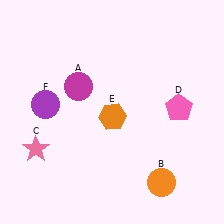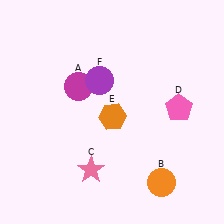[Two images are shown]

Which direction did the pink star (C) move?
The pink star (C) moved right.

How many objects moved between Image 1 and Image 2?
2 objects moved between the two images.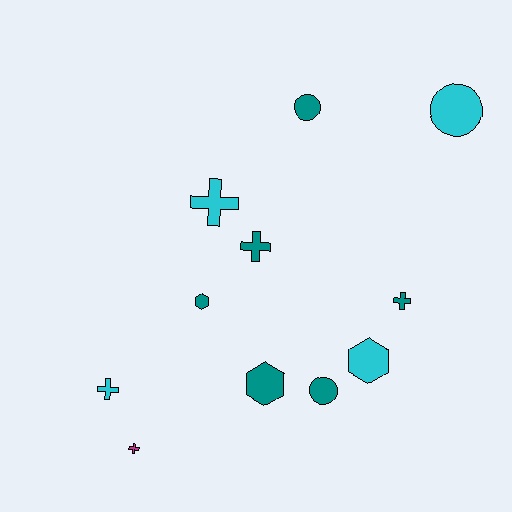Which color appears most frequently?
Teal, with 6 objects.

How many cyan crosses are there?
There are 2 cyan crosses.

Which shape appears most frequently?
Cross, with 5 objects.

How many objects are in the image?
There are 11 objects.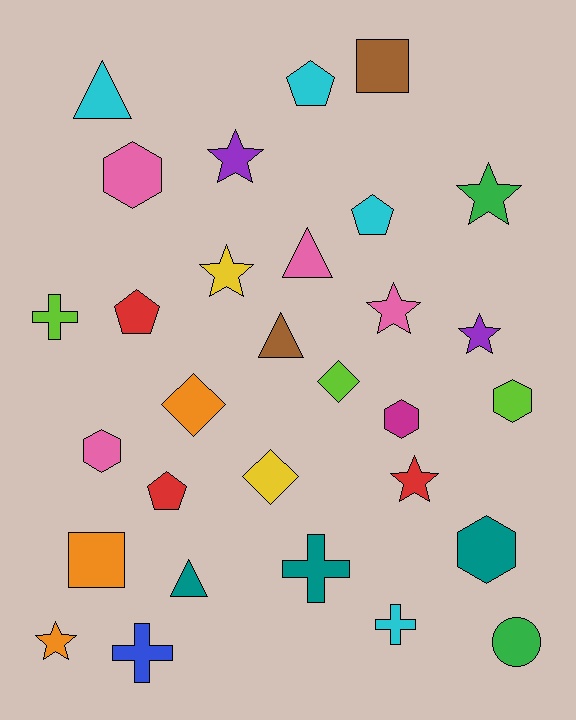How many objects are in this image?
There are 30 objects.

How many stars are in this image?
There are 7 stars.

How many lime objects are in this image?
There are 3 lime objects.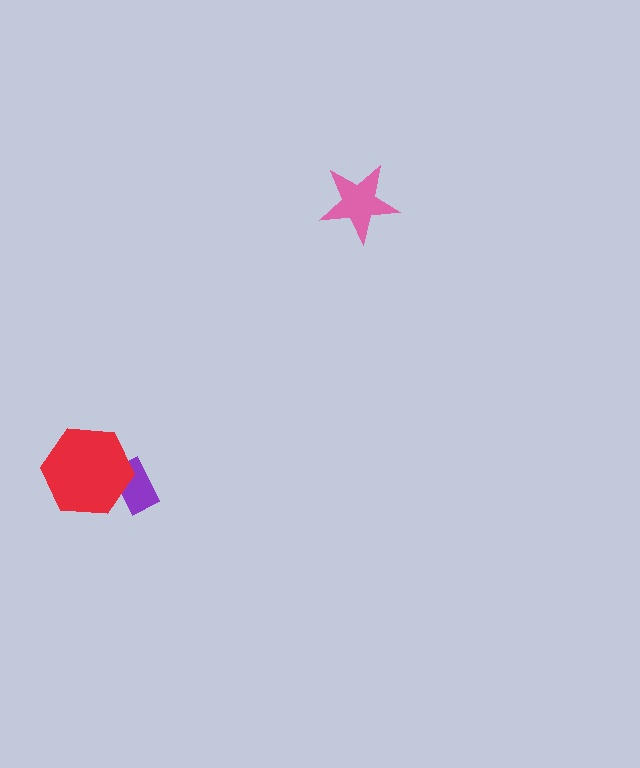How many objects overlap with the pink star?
0 objects overlap with the pink star.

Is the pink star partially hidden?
No, no other shape covers it.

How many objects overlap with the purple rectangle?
1 object overlaps with the purple rectangle.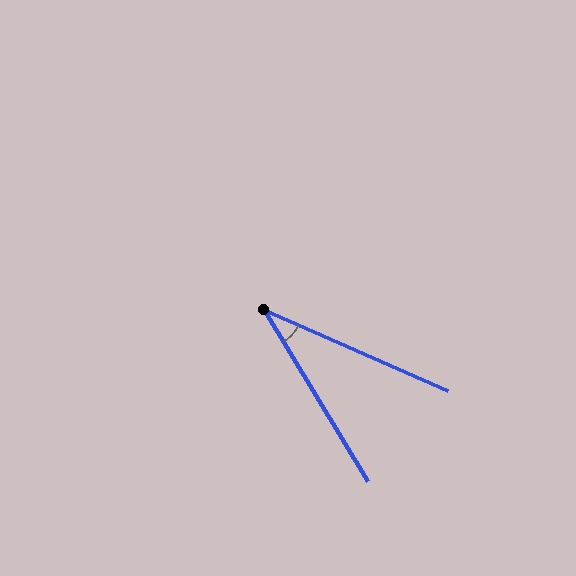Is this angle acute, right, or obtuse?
It is acute.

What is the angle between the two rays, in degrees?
Approximately 35 degrees.